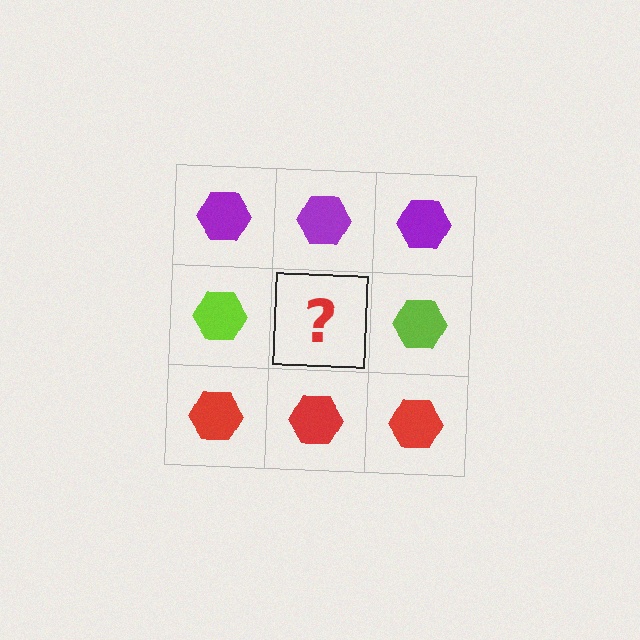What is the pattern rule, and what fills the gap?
The rule is that each row has a consistent color. The gap should be filled with a lime hexagon.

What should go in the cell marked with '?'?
The missing cell should contain a lime hexagon.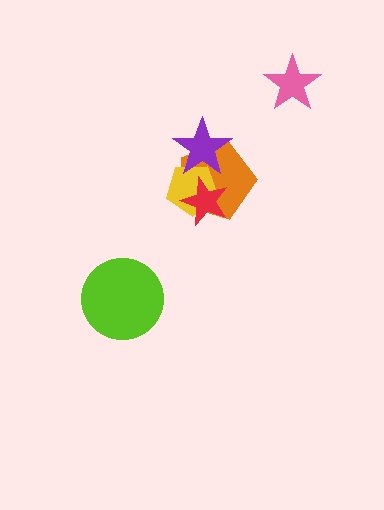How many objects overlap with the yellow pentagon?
3 objects overlap with the yellow pentagon.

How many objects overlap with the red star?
2 objects overlap with the red star.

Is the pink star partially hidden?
No, no other shape covers it.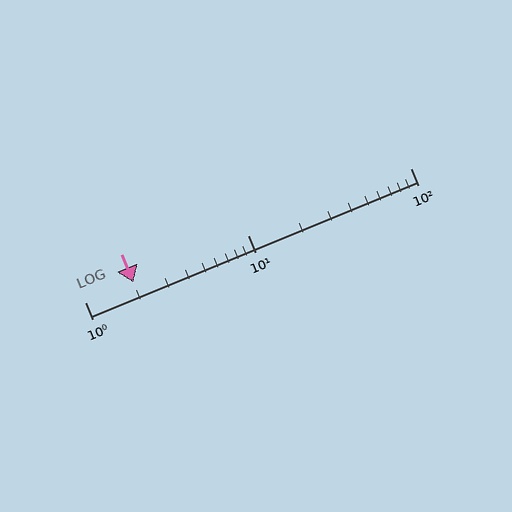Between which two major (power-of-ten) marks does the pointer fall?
The pointer is between 1 and 10.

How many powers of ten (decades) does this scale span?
The scale spans 2 decades, from 1 to 100.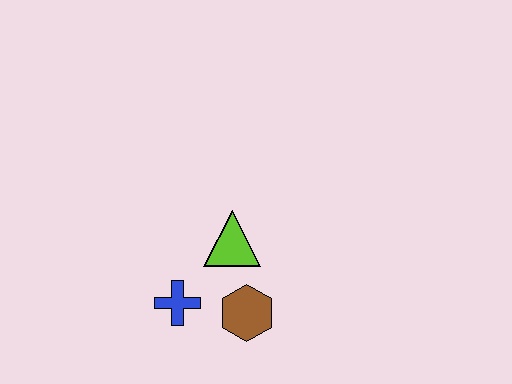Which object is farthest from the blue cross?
The lime triangle is farthest from the blue cross.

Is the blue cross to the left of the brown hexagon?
Yes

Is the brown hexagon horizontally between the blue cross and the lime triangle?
No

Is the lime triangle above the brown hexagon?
Yes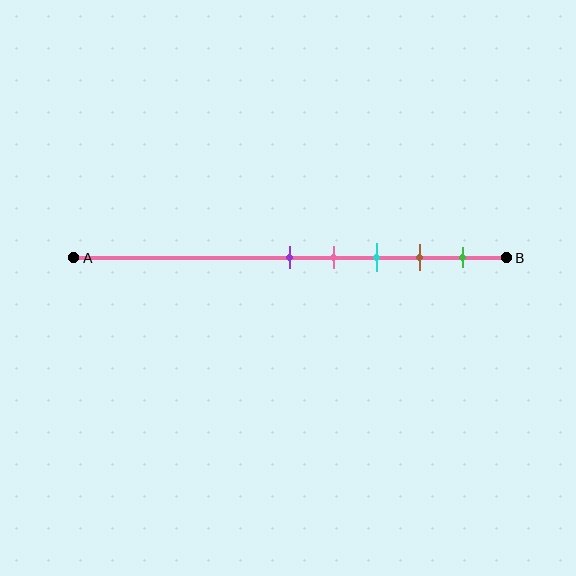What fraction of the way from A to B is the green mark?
The green mark is approximately 90% (0.9) of the way from A to B.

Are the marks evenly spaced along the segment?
Yes, the marks are approximately evenly spaced.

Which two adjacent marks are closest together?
The purple and pink marks are the closest adjacent pair.